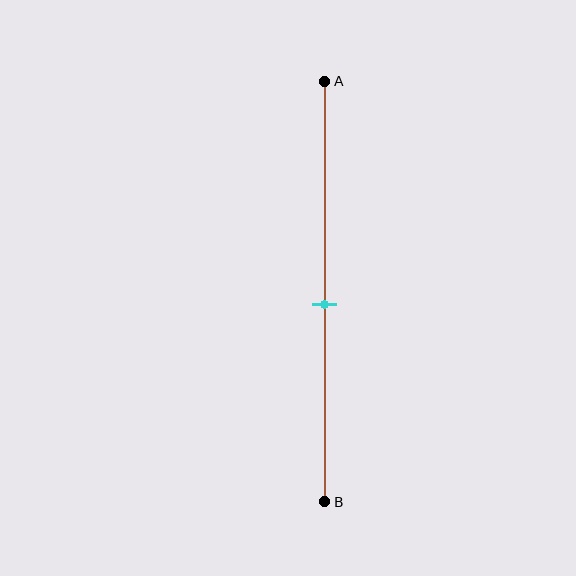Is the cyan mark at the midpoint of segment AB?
No, the mark is at about 55% from A, not at the 50% midpoint.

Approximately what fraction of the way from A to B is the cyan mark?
The cyan mark is approximately 55% of the way from A to B.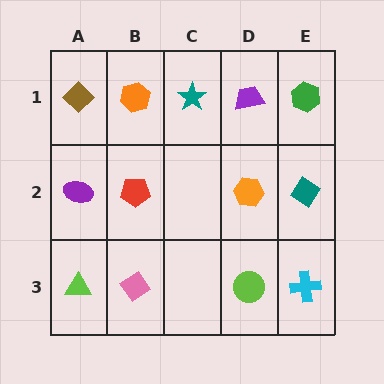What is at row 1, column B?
An orange hexagon.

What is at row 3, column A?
A lime triangle.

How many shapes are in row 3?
4 shapes.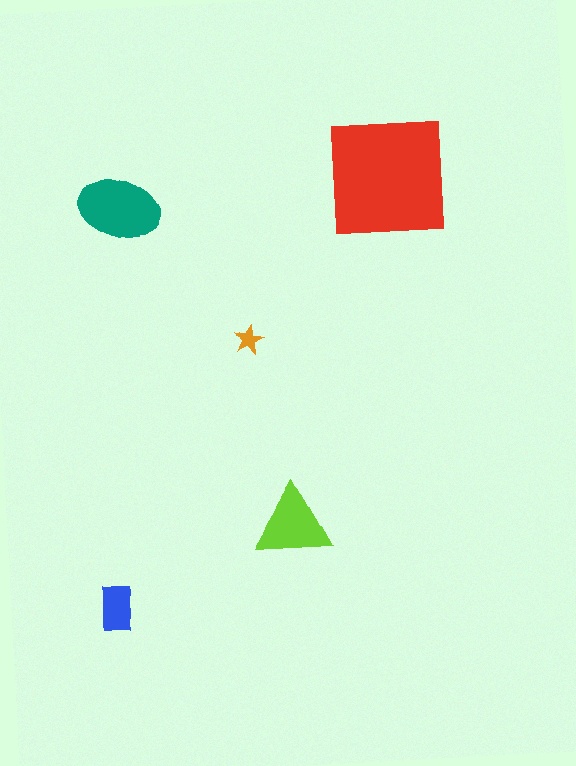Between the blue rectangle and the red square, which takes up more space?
The red square.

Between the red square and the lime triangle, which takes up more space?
The red square.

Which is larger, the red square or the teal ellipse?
The red square.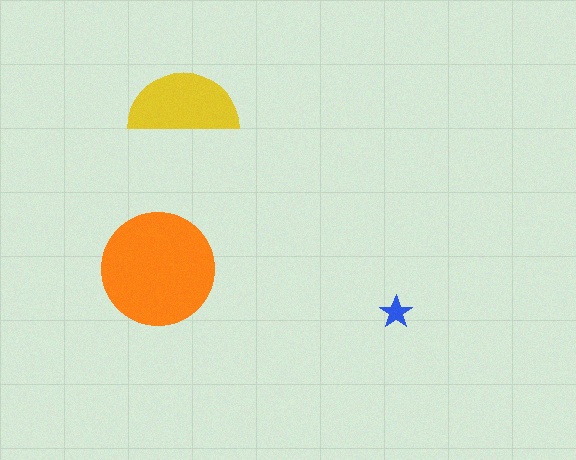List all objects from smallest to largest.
The blue star, the yellow semicircle, the orange circle.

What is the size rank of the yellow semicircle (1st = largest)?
2nd.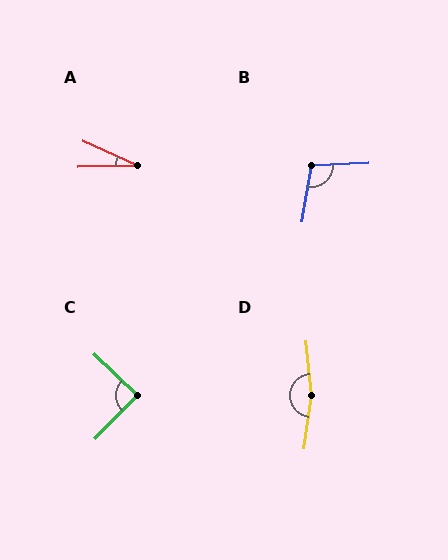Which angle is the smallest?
A, at approximately 26 degrees.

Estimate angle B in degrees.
Approximately 102 degrees.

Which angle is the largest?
D, at approximately 167 degrees.